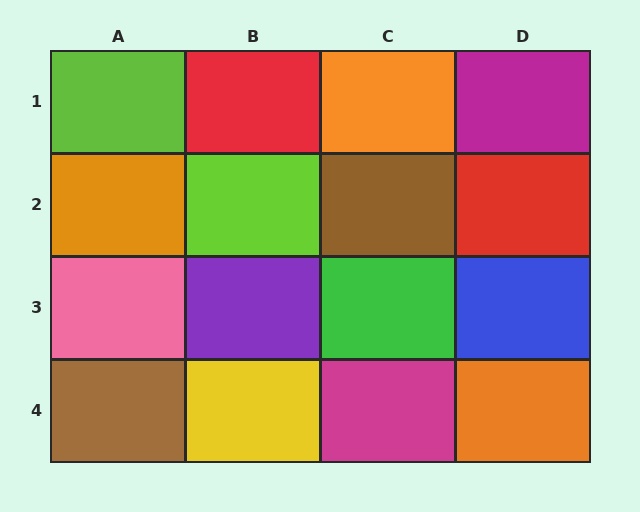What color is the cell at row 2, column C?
Brown.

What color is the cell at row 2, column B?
Lime.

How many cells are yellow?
1 cell is yellow.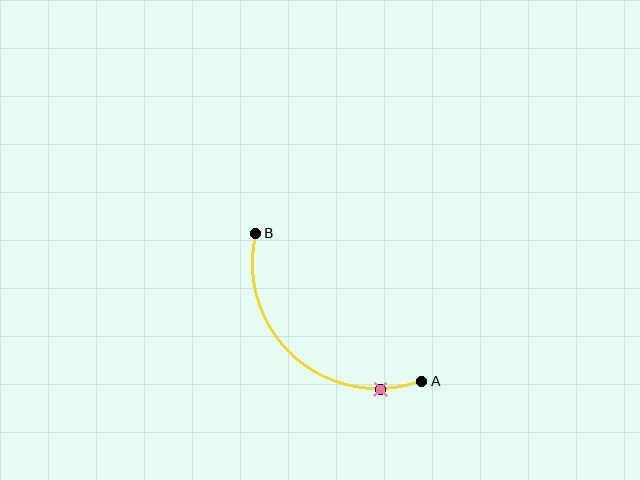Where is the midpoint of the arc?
The arc midpoint is the point on the curve farthest from the straight line joining A and B. It sits below and to the left of that line.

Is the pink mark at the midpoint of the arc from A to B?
No. The pink mark lies on the arc but is closer to endpoint A. The arc midpoint would be at the point on the curve equidistant along the arc from both A and B.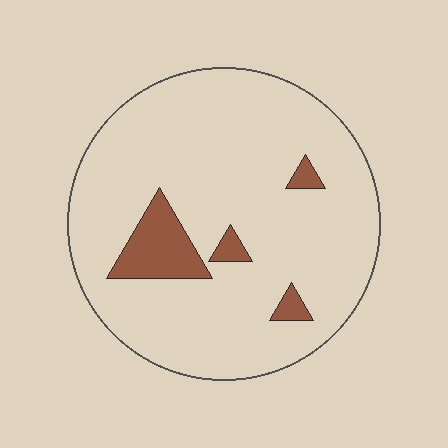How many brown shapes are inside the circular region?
4.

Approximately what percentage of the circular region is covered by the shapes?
Approximately 10%.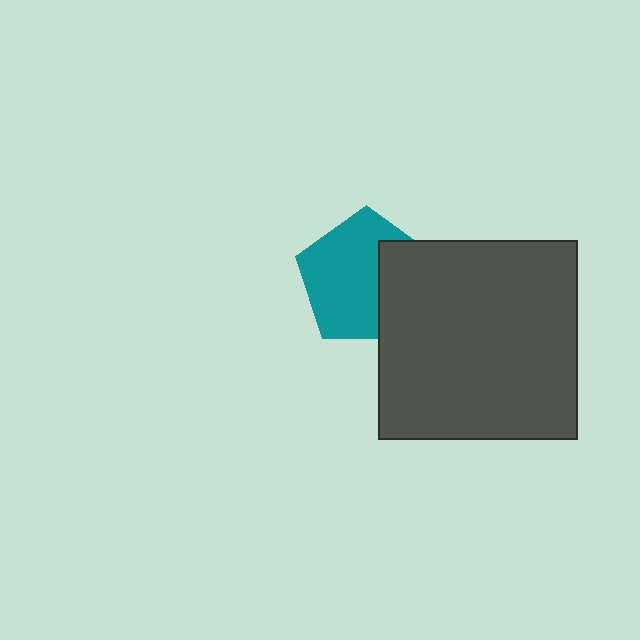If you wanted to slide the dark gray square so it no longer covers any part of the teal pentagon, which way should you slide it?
Slide it right — that is the most direct way to separate the two shapes.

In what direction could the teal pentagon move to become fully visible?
The teal pentagon could move left. That would shift it out from behind the dark gray square entirely.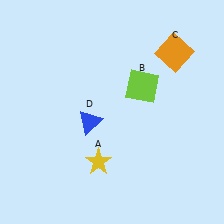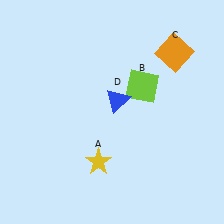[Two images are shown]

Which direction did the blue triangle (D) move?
The blue triangle (D) moved right.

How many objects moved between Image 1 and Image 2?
1 object moved between the two images.